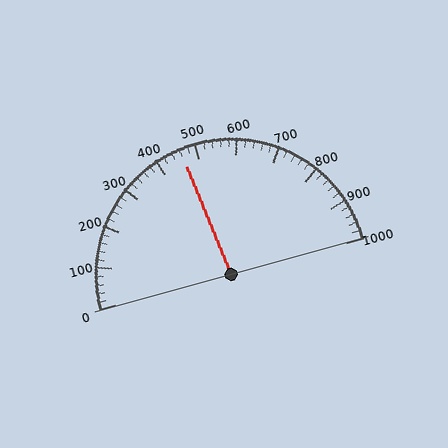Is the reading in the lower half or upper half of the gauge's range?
The reading is in the lower half of the range (0 to 1000).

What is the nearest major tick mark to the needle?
The nearest major tick mark is 500.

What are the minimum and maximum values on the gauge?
The gauge ranges from 0 to 1000.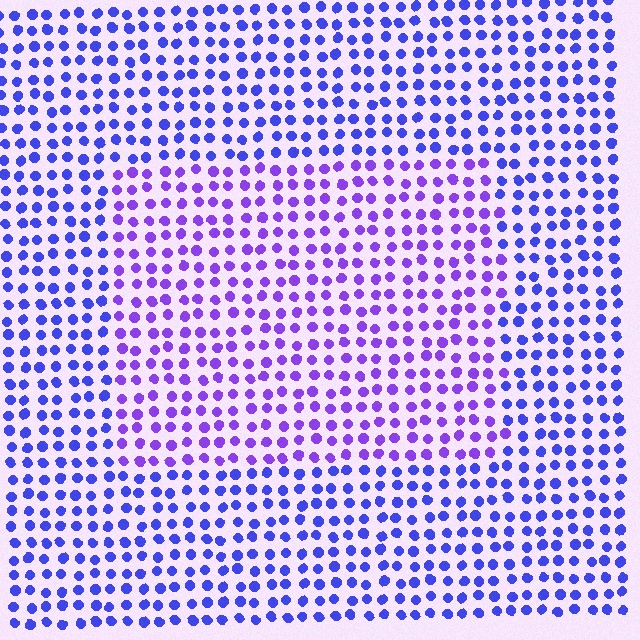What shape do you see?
I see a rectangle.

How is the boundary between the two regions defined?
The boundary is defined purely by a slight shift in hue (about 29 degrees). Spacing, size, and orientation are identical on both sides.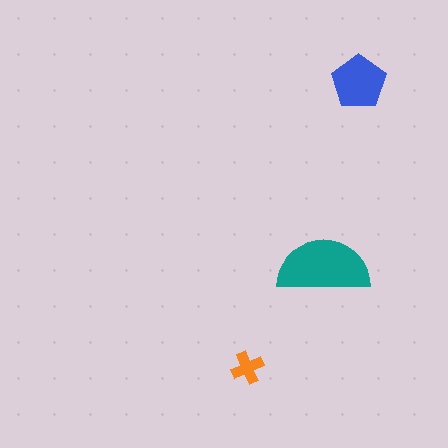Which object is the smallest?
The orange cross.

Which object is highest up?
The blue pentagon is topmost.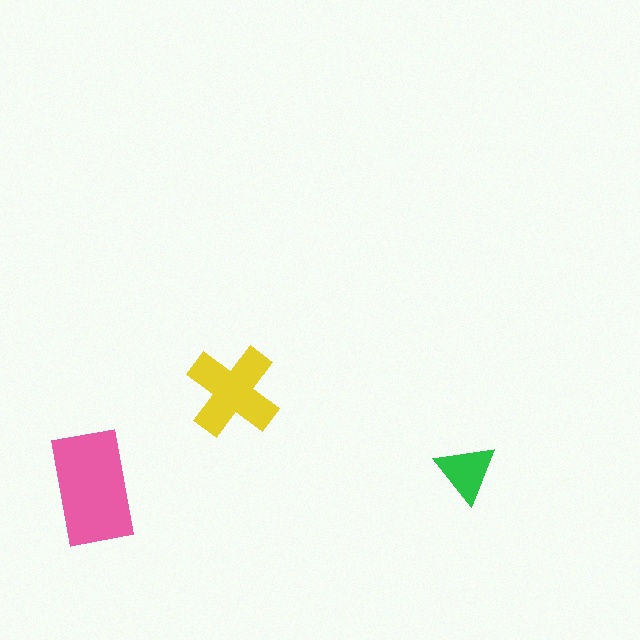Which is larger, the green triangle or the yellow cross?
The yellow cross.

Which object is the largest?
The pink rectangle.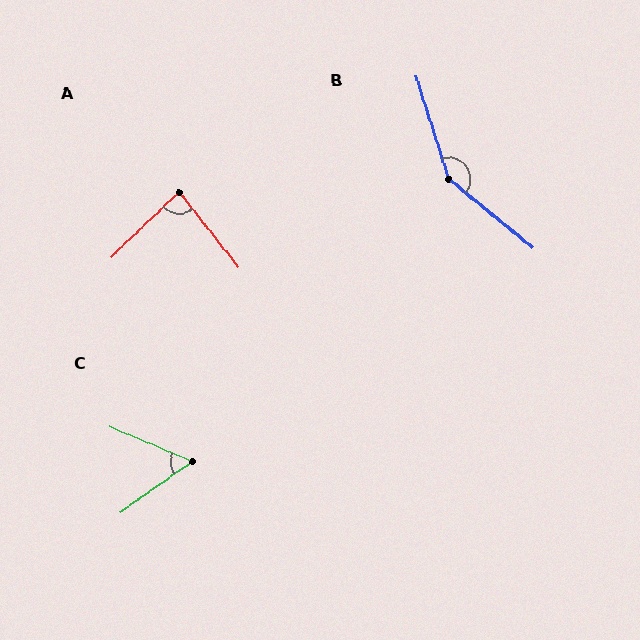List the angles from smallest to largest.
C (58°), A (85°), B (146°).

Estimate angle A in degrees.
Approximately 85 degrees.